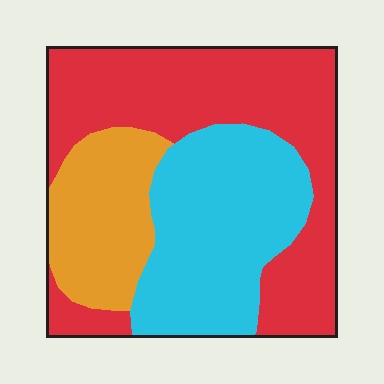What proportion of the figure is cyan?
Cyan takes up about one third (1/3) of the figure.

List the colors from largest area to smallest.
From largest to smallest: red, cyan, orange.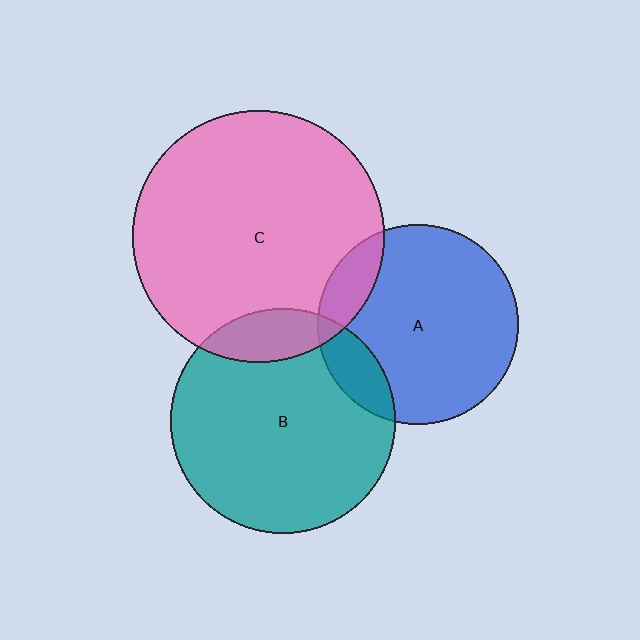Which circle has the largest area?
Circle C (pink).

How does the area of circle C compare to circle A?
Approximately 1.6 times.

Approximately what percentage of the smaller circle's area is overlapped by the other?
Approximately 15%.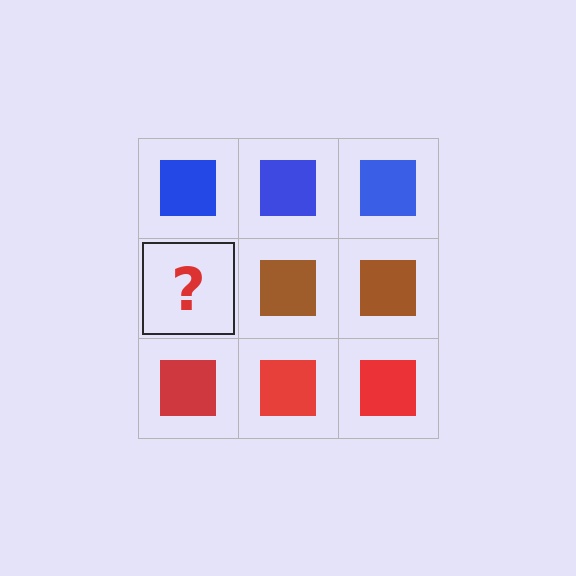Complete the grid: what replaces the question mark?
The question mark should be replaced with a brown square.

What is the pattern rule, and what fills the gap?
The rule is that each row has a consistent color. The gap should be filled with a brown square.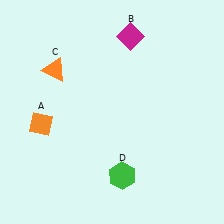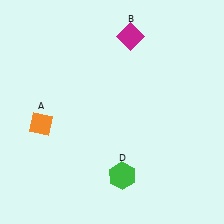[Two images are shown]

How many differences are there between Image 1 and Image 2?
There is 1 difference between the two images.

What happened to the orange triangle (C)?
The orange triangle (C) was removed in Image 2. It was in the top-left area of Image 1.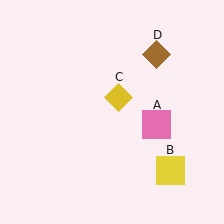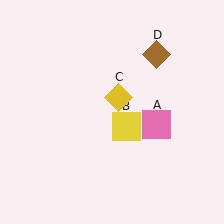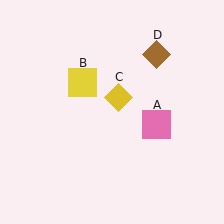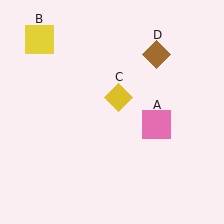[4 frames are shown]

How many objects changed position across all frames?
1 object changed position: yellow square (object B).